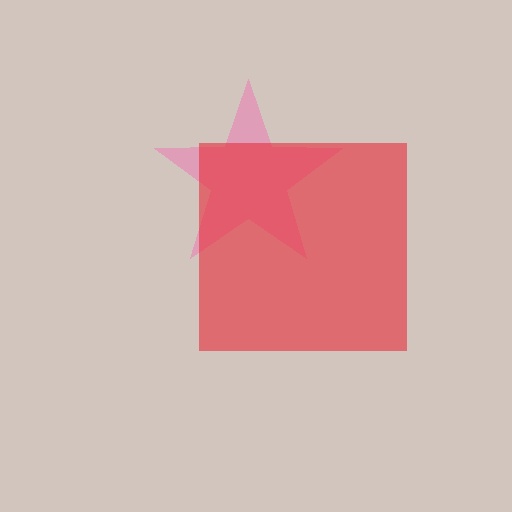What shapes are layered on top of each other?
The layered shapes are: a pink star, a red square.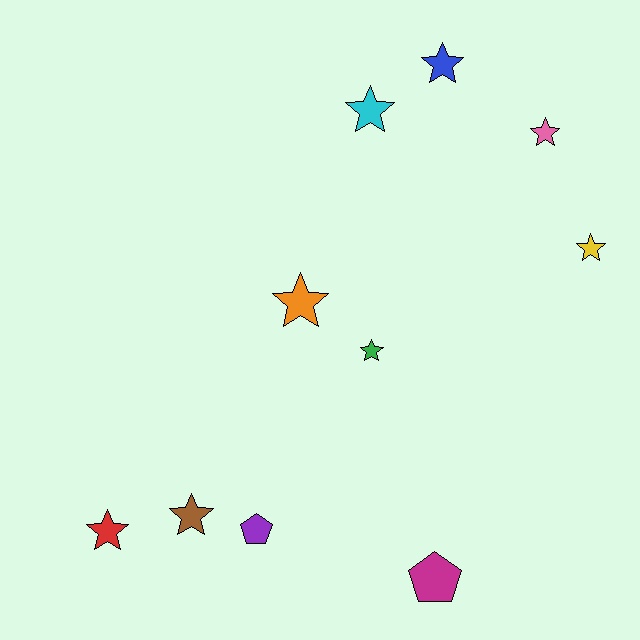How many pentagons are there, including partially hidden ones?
There are 2 pentagons.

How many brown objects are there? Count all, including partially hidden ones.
There is 1 brown object.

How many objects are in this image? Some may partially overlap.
There are 10 objects.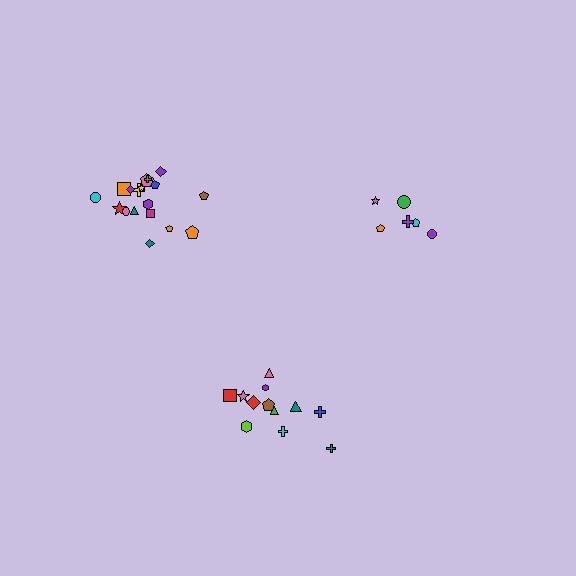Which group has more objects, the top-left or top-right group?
The top-left group.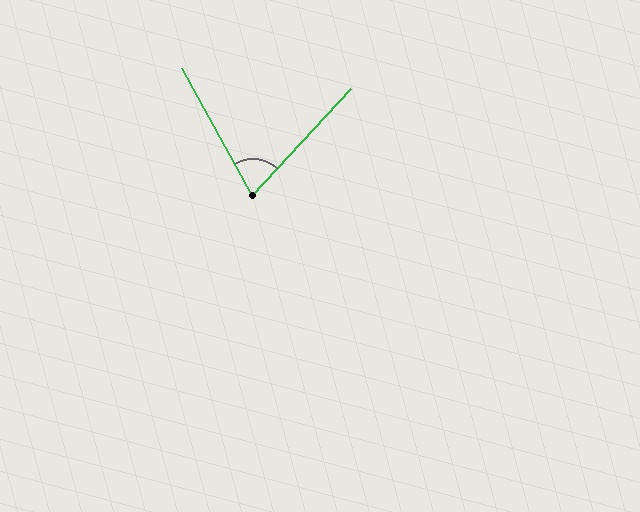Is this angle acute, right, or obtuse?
It is acute.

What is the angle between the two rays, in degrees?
Approximately 72 degrees.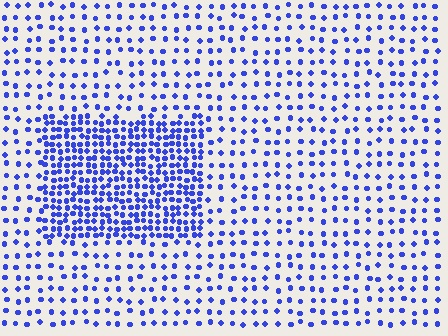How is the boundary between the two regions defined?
The boundary is defined by a change in element density (approximately 2.6x ratio). All elements are the same color, size, and shape.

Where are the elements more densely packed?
The elements are more densely packed inside the rectangle boundary.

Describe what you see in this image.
The image contains small blue elements arranged at two different densities. A rectangle-shaped region is visible where the elements are more densely packed than the surrounding area.